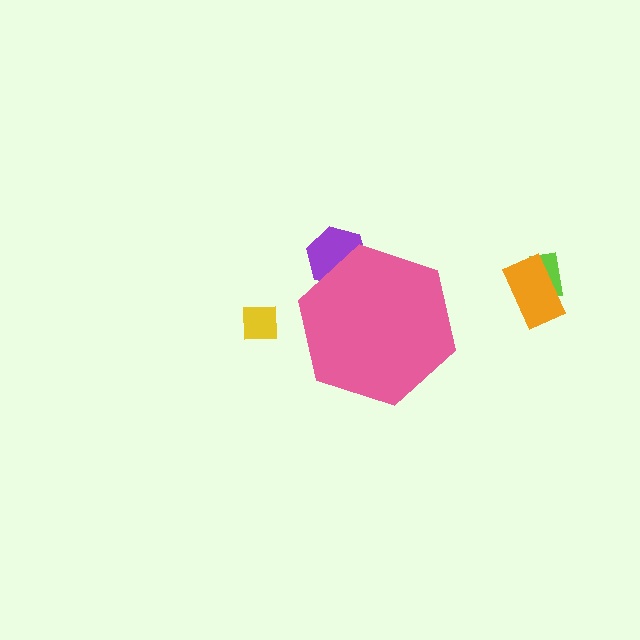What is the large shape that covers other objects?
A pink hexagon.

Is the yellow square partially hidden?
No, the yellow square is fully visible.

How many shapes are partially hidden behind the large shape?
1 shape is partially hidden.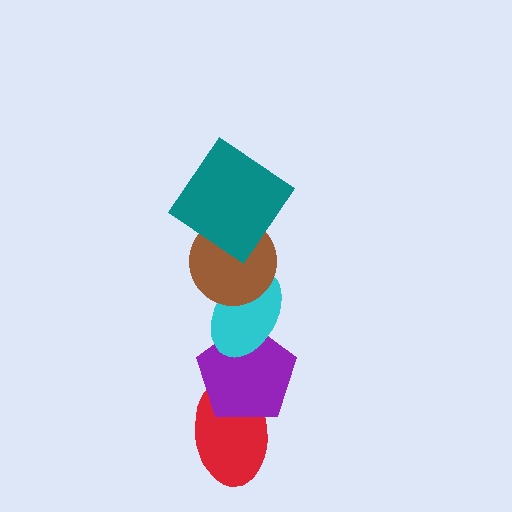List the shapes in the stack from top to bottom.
From top to bottom: the teal diamond, the brown circle, the cyan ellipse, the purple pentagon, the red ellipse.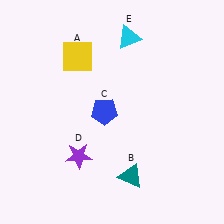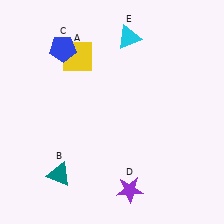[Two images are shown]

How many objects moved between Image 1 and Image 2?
3 objects moved between the two images.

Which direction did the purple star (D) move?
The purple star (D) moved right.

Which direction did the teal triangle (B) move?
The teal triangle (B) moved left.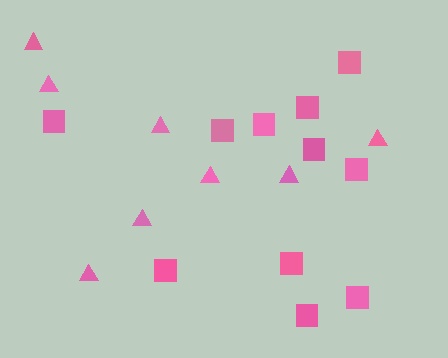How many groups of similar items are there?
There are 2 groups: one group of squares (11) and one group of triangles (8).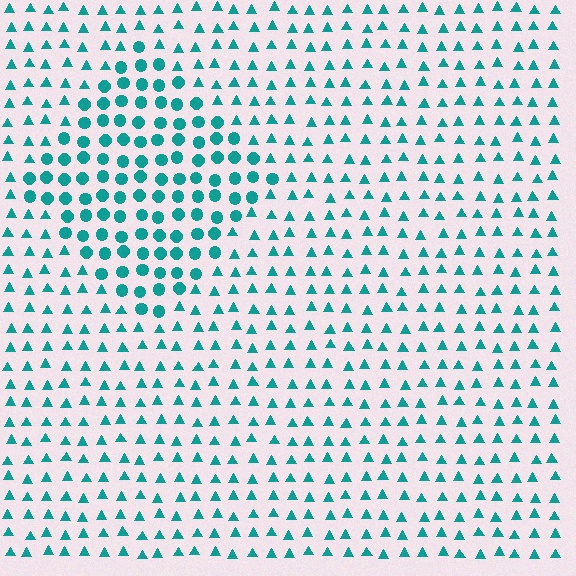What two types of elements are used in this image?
The image uses circles inside the diamond region and triangles outside it.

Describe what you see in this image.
The image is filled with small teal elements arranged in a uniform grid. A diamond-shaped region contains circles, while the surrounding area contains triangles. The boundary is defined purely by the change in element shape.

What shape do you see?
I see a diamond.